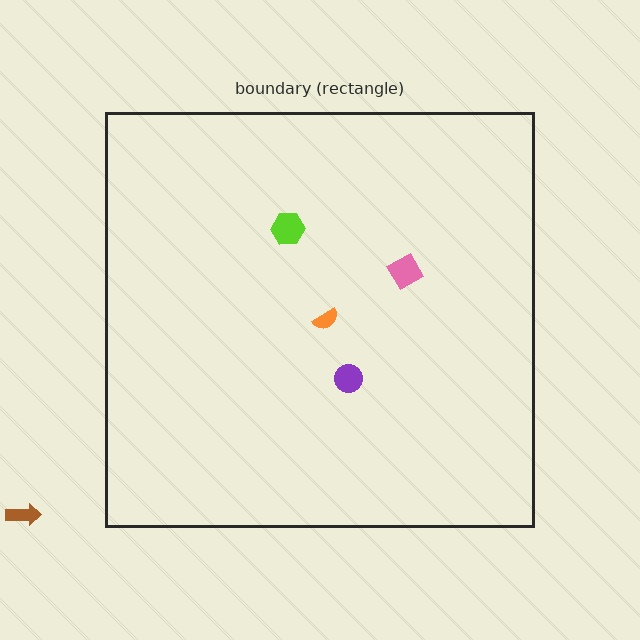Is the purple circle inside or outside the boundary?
Inside.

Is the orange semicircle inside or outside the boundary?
Inside.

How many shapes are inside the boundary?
4 inside, 1 outside.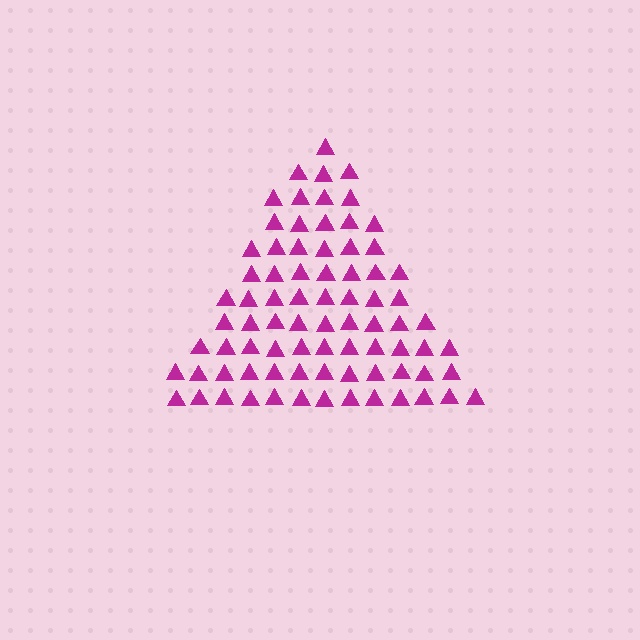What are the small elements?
The small elements are triangles.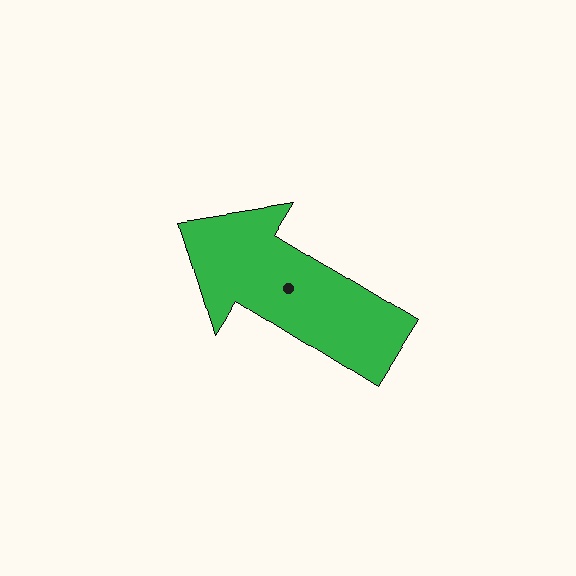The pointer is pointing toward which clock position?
Roughly 10 o'clock.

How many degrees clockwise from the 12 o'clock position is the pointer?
Approximately 302 degrees.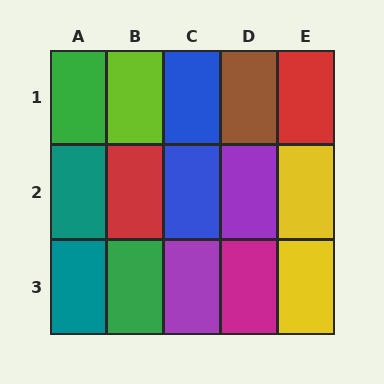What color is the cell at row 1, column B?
Lime.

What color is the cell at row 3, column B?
Green.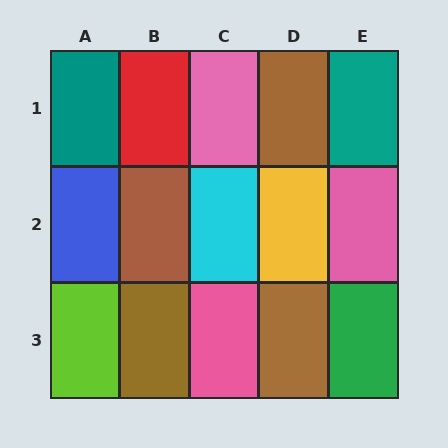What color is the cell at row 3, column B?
Brown.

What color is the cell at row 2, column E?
Pink.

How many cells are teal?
2 cells are teal.